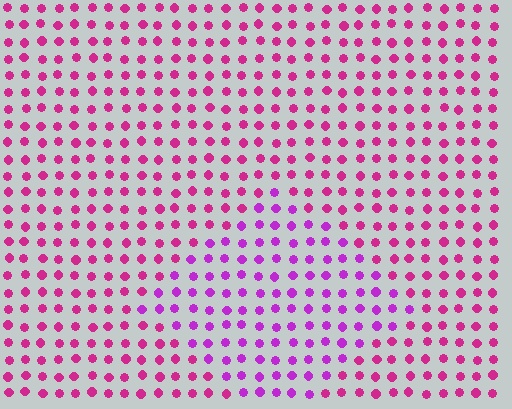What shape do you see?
I see a diamond.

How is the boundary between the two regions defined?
The boundary is defined purely by a slight shift in hue (about 30 degrees). Spacing, size, and orientation are identical on both sides.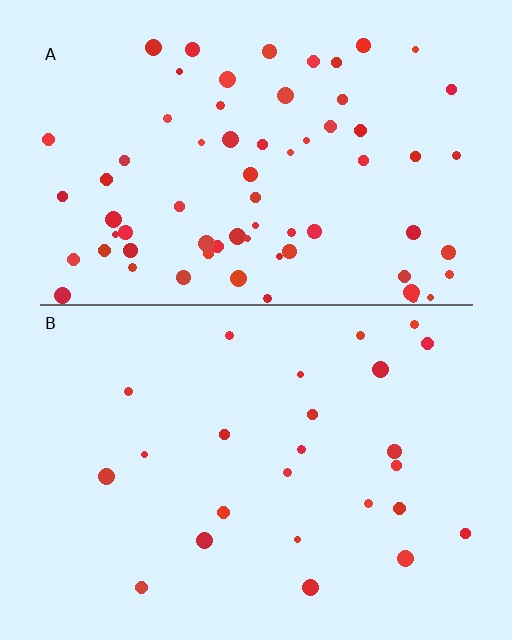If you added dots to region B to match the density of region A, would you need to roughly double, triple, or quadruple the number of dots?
Approximately triple.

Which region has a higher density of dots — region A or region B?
A (the top).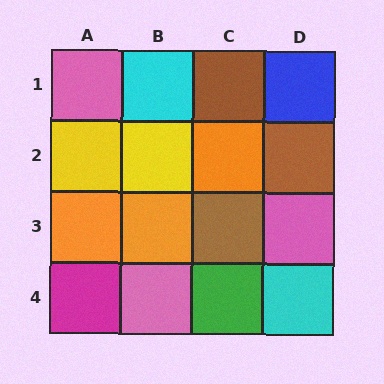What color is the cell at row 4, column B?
Pink.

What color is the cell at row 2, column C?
Orange.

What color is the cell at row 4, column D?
Cyan.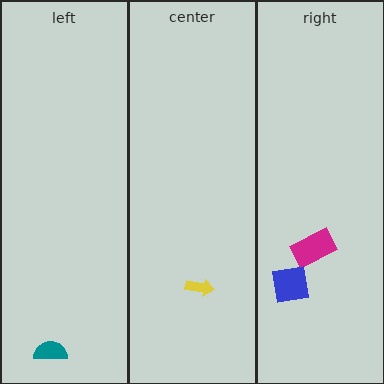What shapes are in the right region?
The magenta rectangle, the blue square.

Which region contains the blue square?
The right region.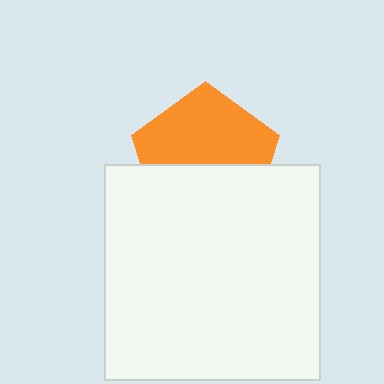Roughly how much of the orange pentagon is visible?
About half of it is visible (roughly 54%).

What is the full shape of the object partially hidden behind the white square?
The partially hidden object is an orange pentagon.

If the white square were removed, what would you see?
You would see the complete orange pentagon.